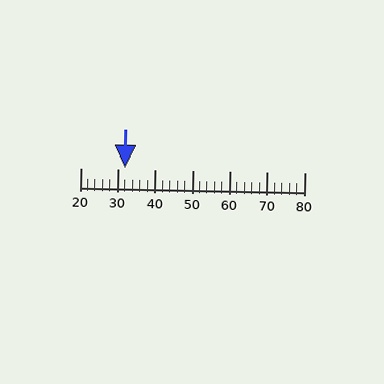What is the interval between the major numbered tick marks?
The major tick marks are spaced 10 units apart.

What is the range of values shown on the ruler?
The ruler shows values from 20 to 80.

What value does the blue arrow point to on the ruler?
The blue arrow points to approximately 32.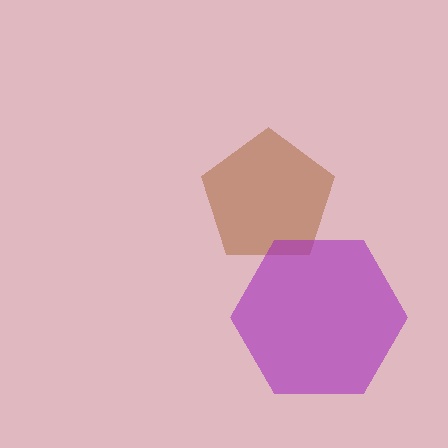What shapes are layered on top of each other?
The layered shapes are: a brown pentagon, a purple hexagon.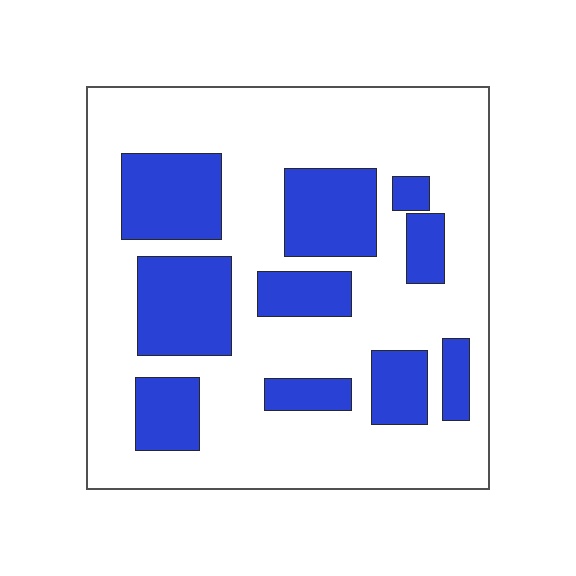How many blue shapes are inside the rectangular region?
10.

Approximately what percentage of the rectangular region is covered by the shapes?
Approximately 30%.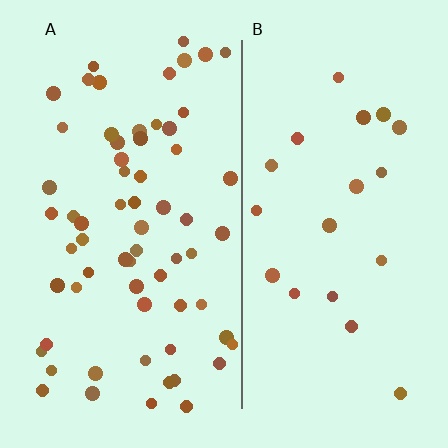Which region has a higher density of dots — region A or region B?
A (the left).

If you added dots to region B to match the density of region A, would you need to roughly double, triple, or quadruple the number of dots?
Approximately triple.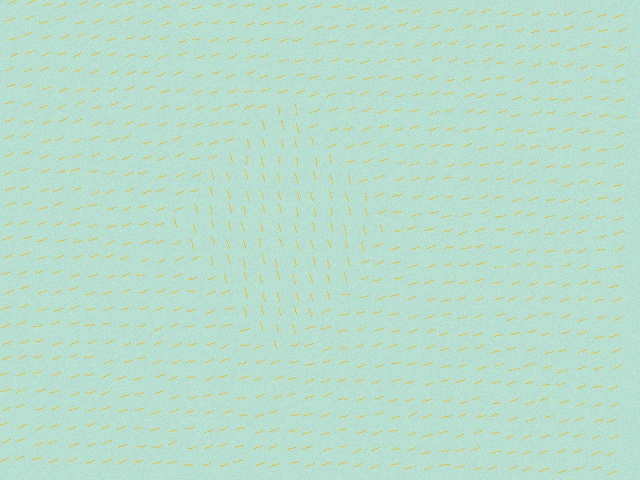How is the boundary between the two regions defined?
The boundary is defined purely by a change in line orientation (approximately 86 degrees difference). All lines are the same color and thickness.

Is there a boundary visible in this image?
Yes, there is a texture boundary formed by a change in line orientation.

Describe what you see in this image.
The image is filled with small yellow line segments. A diamond region in the image has lines oriented differently from the surrounding lines, creating a visible texture boundary.